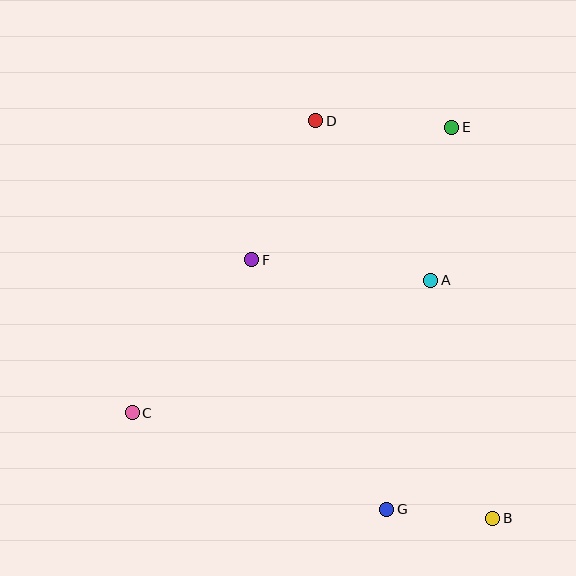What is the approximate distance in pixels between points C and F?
The distance between C and F is approximately 195 pixels.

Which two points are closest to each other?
Points B and G are closest to each other.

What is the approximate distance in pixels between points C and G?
The distance between C and G is approximately 272 pixels.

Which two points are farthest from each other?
Points B and D are farthest from each other.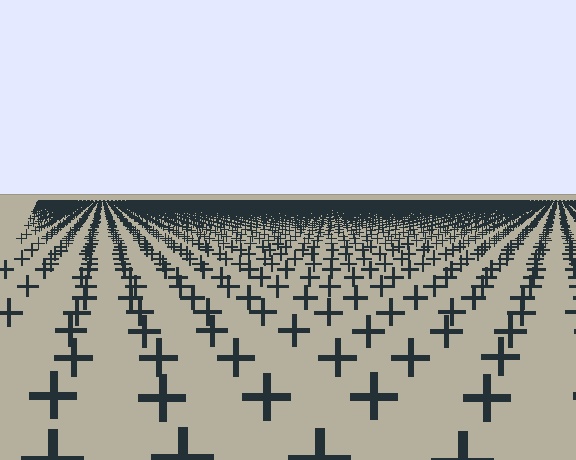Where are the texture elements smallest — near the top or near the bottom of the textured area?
Near the top.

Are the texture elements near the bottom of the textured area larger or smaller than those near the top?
Larger. Near the bottom, elements are closer to the viewer and appear at a bigger on-screen size.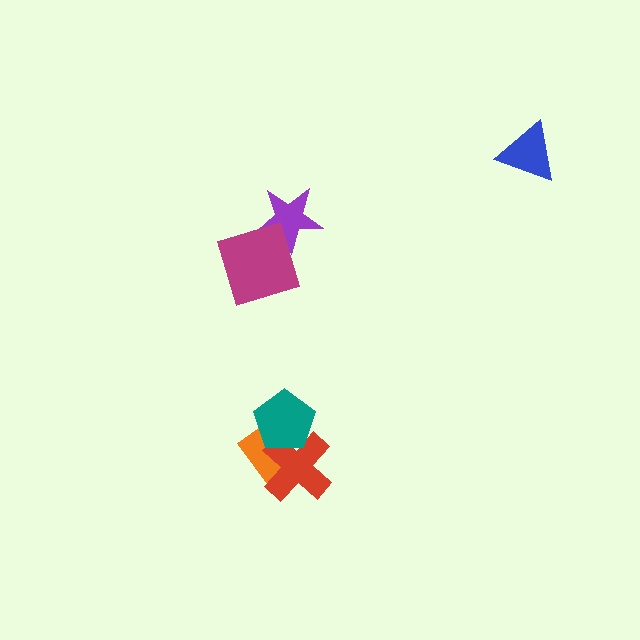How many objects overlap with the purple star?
1 object overlaps with the purple star.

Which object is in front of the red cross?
The teal pentagon is in front of the red cross.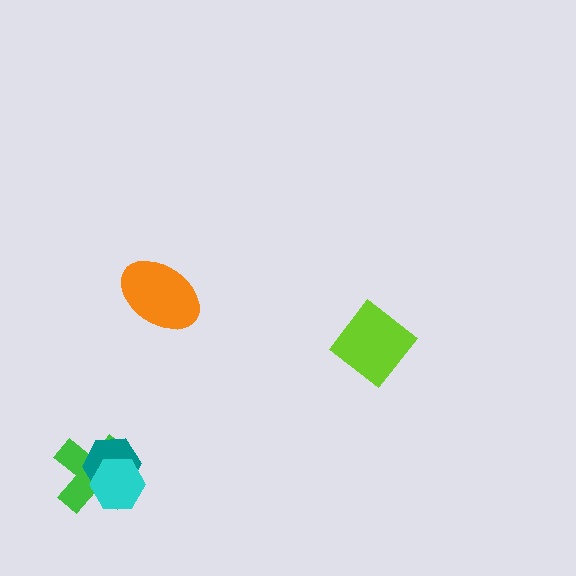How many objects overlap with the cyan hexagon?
2 objects overlap with the cyan hexagon.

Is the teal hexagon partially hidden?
Yes, it is partially covered by another shape.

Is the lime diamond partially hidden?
No, no other shape covers it.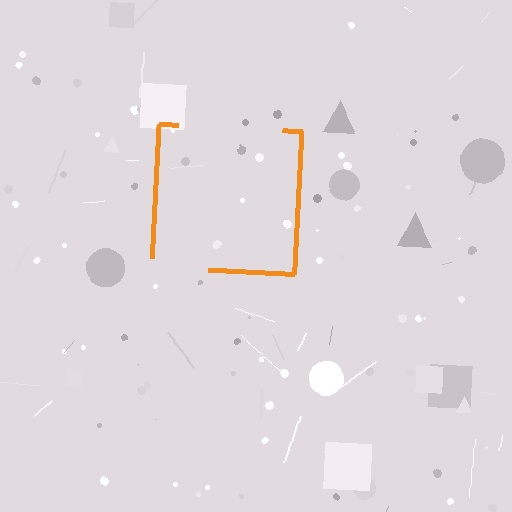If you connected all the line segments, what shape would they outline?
They would outline a square.